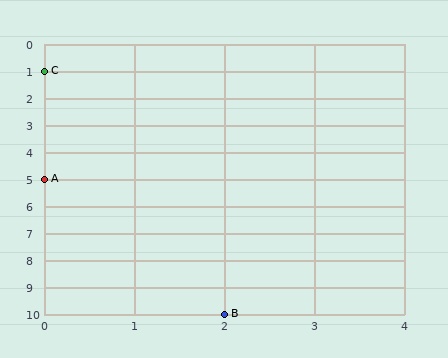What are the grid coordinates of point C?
Point C is at grid coordinates (0, 1).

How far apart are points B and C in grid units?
Points B and C are 2 columns and 9 rows apart (about 9.2 grid units diagonally).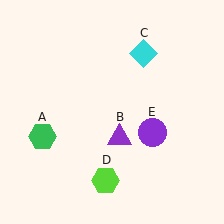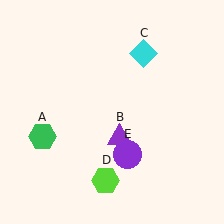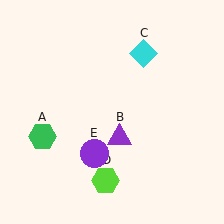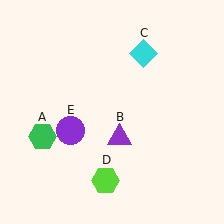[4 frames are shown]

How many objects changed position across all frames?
1 object changed position: purple circle (object E).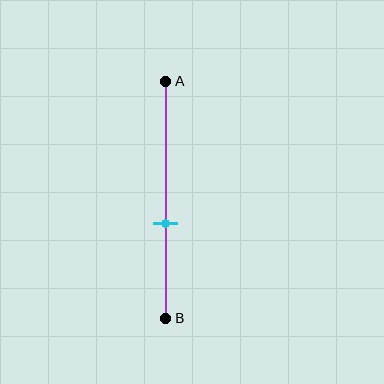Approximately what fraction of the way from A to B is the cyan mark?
The cyan mark is approximately 60% of the way from A to B.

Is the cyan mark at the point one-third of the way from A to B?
No, the mark is at about 60% from A, not at the 33% one-third point.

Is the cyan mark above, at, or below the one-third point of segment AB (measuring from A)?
The cyan mark is below the one-third point of segment AB.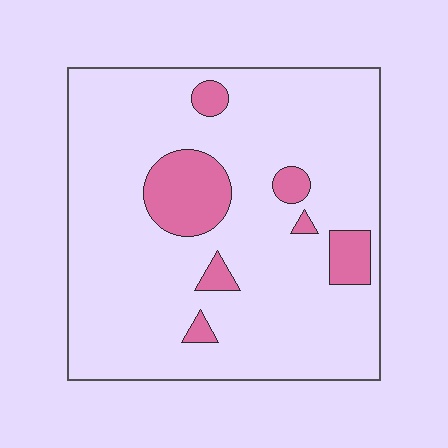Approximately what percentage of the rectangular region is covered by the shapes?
Approximately 15%.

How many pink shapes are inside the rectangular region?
7.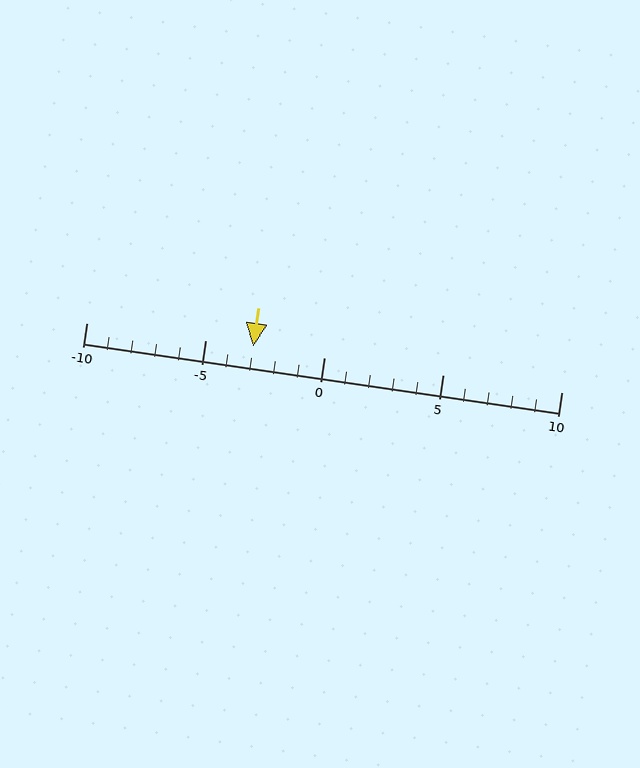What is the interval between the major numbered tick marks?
The major tick marks are spaced 5 units apart.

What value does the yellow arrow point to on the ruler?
The yellow arrow points to approximately -3.